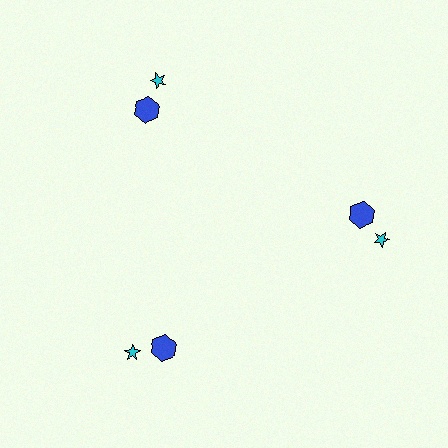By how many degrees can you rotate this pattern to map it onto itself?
The pattern maps onto itself every 120 degrees of rotation.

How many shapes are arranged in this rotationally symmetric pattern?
There are 6 shapes, arranged in 3 groups of 2.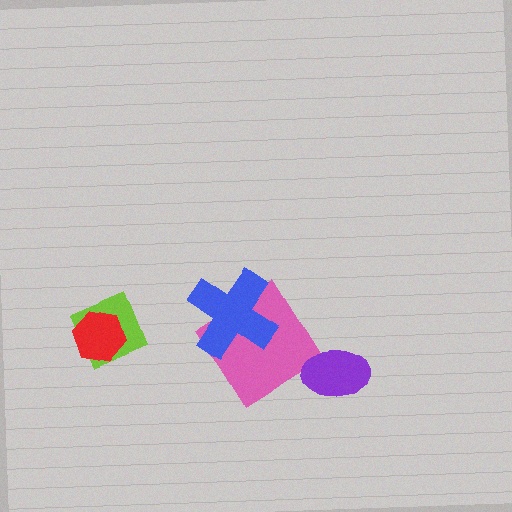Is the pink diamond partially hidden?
Yes, it is partially covered by another shape.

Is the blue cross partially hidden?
No, no other shape covers it.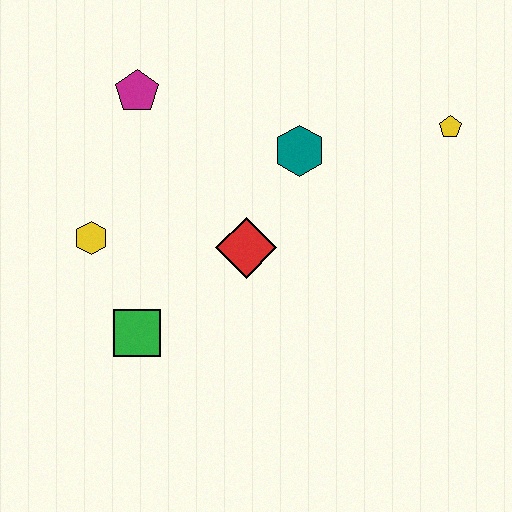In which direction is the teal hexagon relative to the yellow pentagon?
The teal hexagon is to the left of the yellow pentagon.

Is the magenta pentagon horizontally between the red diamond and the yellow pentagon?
No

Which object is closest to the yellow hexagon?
The green square is closest to the yellow hexagon.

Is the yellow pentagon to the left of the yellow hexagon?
No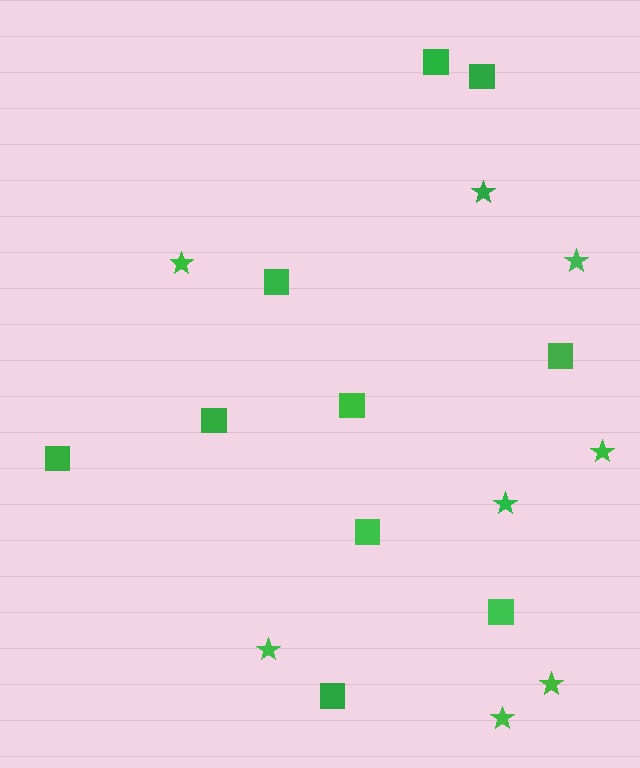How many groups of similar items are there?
There are 2 groups: one group of stars (8) and one group of squares (10).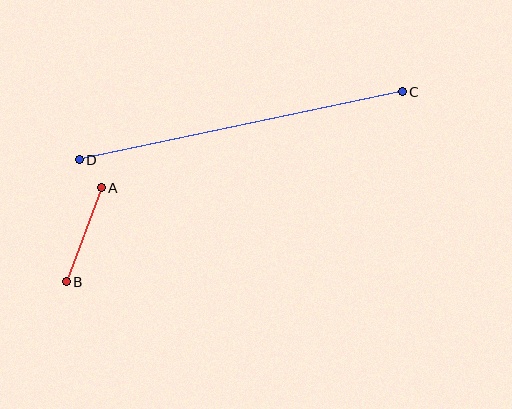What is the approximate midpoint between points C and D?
The midpoint is at approximately (241, 126) pixels.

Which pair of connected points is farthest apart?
Points C and D are farthest apart.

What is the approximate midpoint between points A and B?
The midpoint is at approximately (84, 235) pixels.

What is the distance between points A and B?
The distance is approximately 100 pixels.